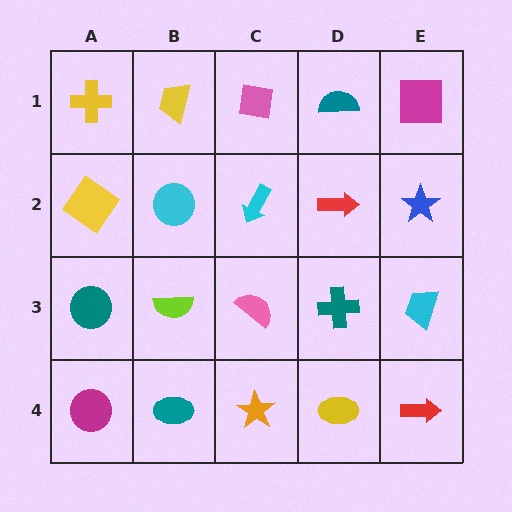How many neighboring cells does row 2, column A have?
3.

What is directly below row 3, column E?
A red arrow.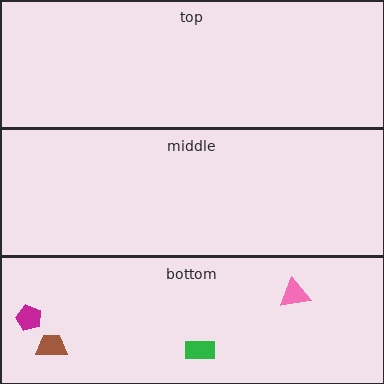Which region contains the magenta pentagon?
The bottom region.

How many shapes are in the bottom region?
4.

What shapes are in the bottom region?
The magenta pentagon, the brown trapezoid, the green rectangle, the pink triangle.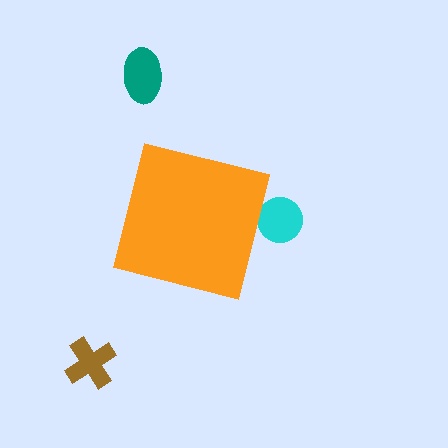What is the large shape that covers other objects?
An orange square.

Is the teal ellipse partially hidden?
No, the teal ellipse is fully visible.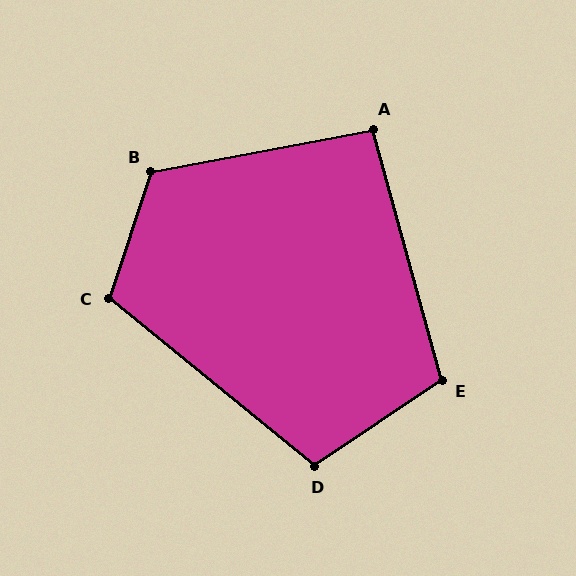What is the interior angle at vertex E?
Approximately 108 degrees (obtuse).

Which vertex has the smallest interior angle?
A, at approximately 95 degrees.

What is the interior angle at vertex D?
Approximately 107 degrees (obtuse).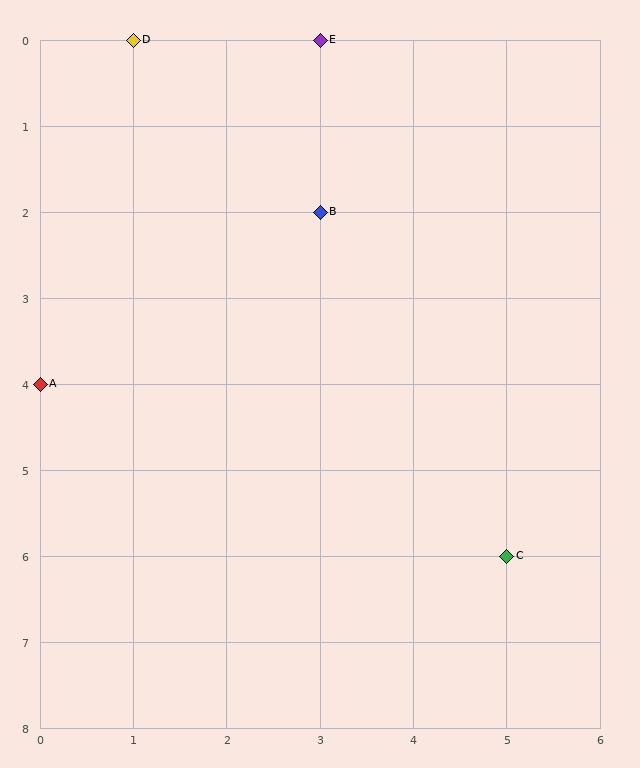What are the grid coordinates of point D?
Point D is at grid coordinates (1, 0).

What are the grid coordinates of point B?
Point B is at grid coordinates (3, 2).